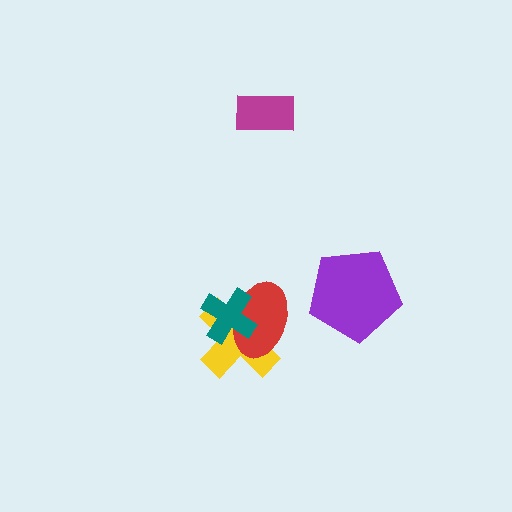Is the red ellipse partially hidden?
Yes, it is partially covered by another shape.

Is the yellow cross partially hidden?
Yes, it is partially covered by another shape.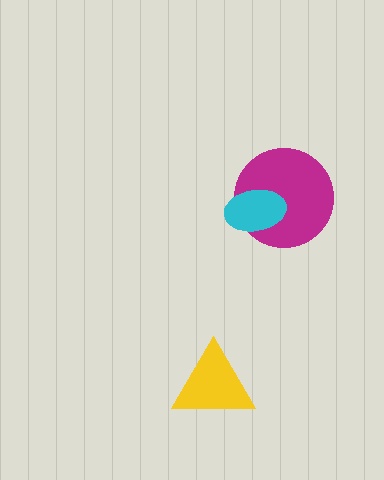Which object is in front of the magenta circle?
The cyan ellipse is in front of the magenta circle.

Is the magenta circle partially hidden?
Yes, it is partially covered by another shape.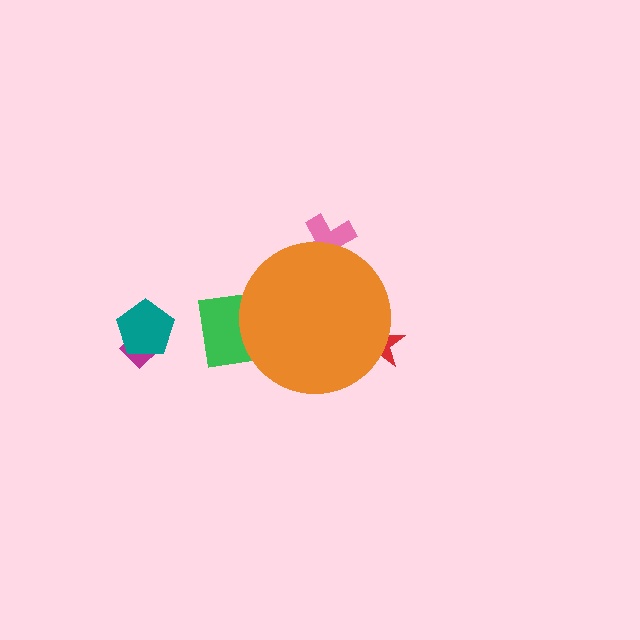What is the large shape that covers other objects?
An orange circle.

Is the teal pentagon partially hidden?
No, the teal pentagon is fully visible.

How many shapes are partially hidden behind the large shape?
3 shapes are partially hidden.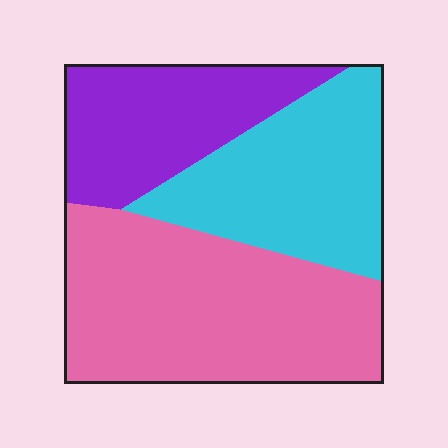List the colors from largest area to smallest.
From largest to smallest: pink, cyan, purple.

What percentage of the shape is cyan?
Cyan takes up about one third (1/3) of the shape.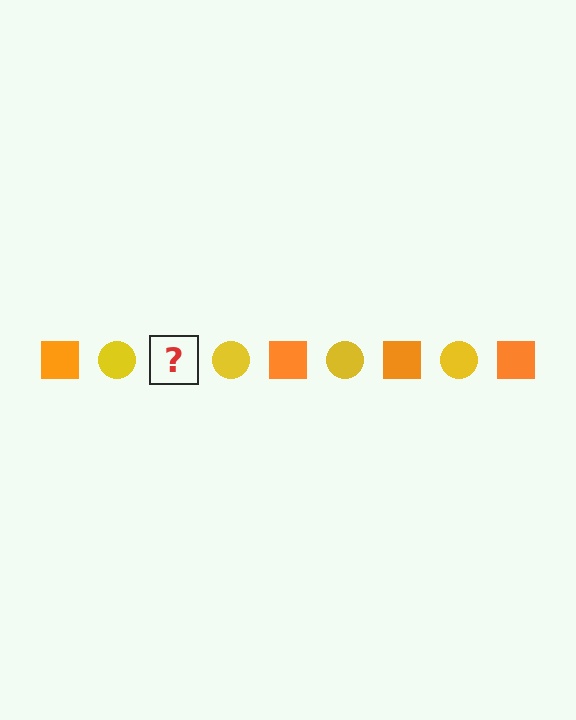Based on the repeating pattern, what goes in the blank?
The blank should be an orange square.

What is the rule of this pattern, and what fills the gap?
The rule is that the pattern alternates between orange square and yellow circle. The gap should be filled with an orange square.